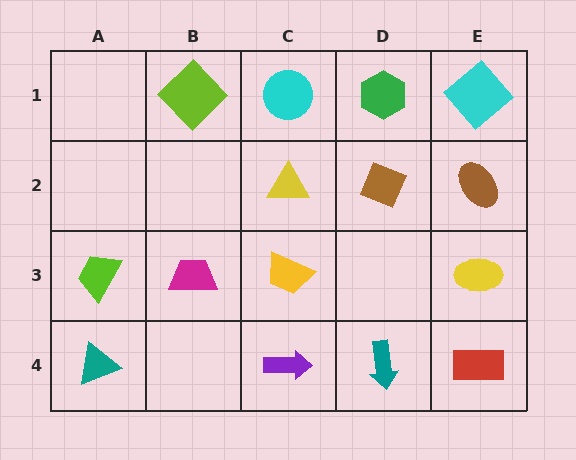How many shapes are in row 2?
3 shapes.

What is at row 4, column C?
A purple arrow.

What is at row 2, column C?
A yellow triangle.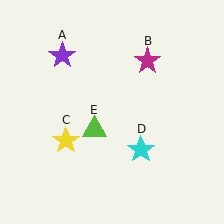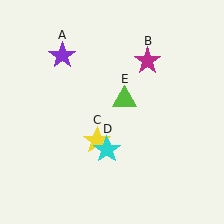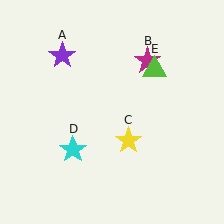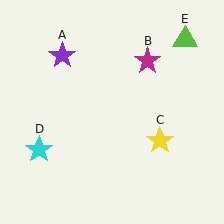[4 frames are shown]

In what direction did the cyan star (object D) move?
The cyan star (object D) moved left.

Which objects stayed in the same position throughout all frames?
Purple star (object A) and magenta star (object B) remained stationary.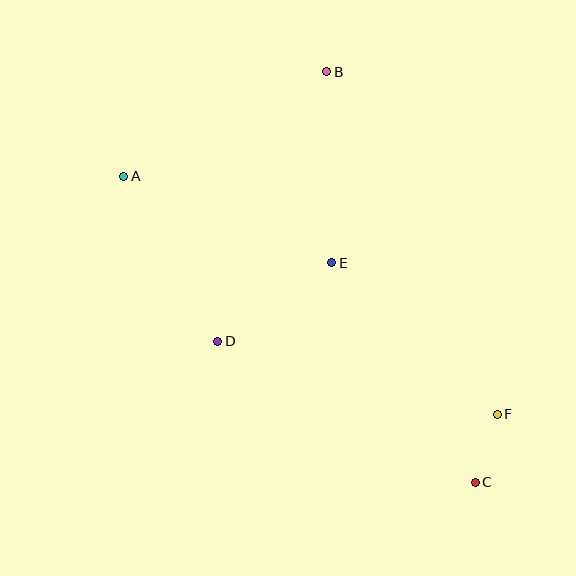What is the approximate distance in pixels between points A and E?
The distance between A and E is approximately 226 pixels.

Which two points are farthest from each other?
Points A and C are farthest from each other.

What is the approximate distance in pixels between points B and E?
The distance between B and E is approximately 191 pixels.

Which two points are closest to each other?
Points C and F are closest to each other.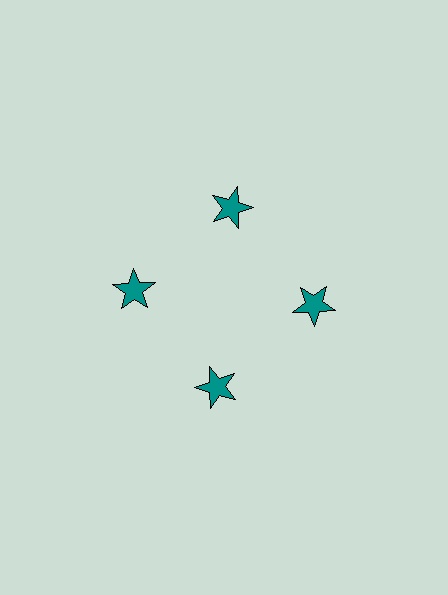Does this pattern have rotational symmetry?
Yes, this pattern has 4-fold rotational symmetry. It looks the same after rotating 90 degrees around the center.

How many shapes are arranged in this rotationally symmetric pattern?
There are 4 shapes, arranged in 4 groups of 1.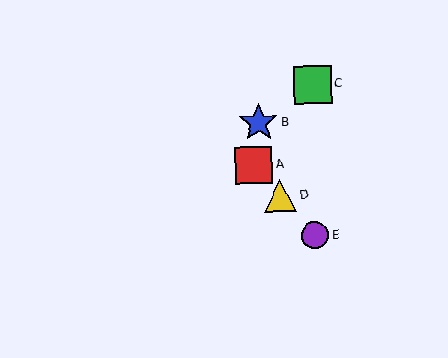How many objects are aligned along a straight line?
3 objects (A, D, E) are aligned along a straight line.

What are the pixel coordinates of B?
Object B is at (258, 123).